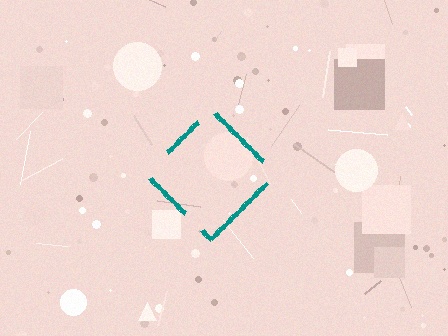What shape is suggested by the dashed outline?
The dashed outline suggests a diamond.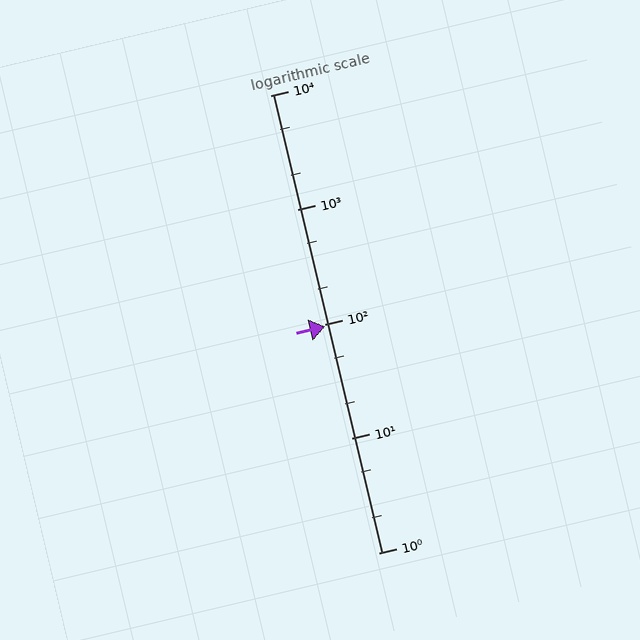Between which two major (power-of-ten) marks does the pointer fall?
The pointer is between 10 and 100.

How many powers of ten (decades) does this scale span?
The scale spans 4 decades, from 1 to 10000.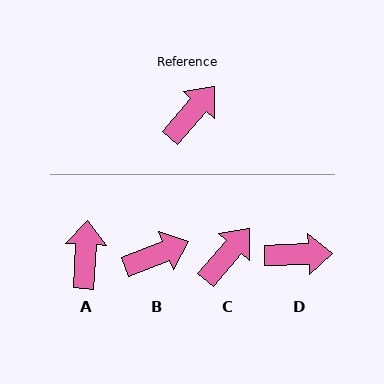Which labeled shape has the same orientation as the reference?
C.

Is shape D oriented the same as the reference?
No, it is off by about 47 degrees.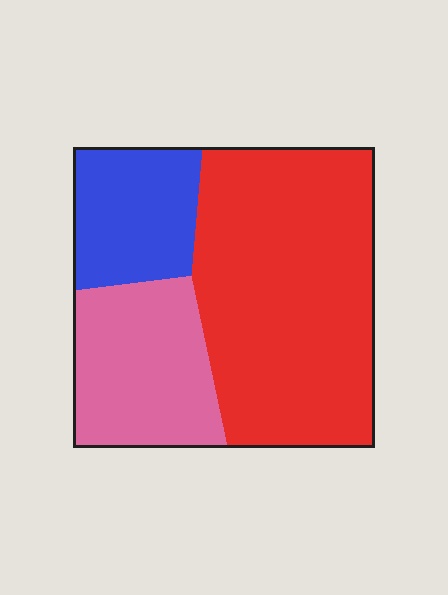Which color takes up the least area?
Blue, at roughly 20%.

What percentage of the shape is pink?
Pink takes up about one quarter (1/4) of the shape.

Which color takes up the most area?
Red, at roughly 55%.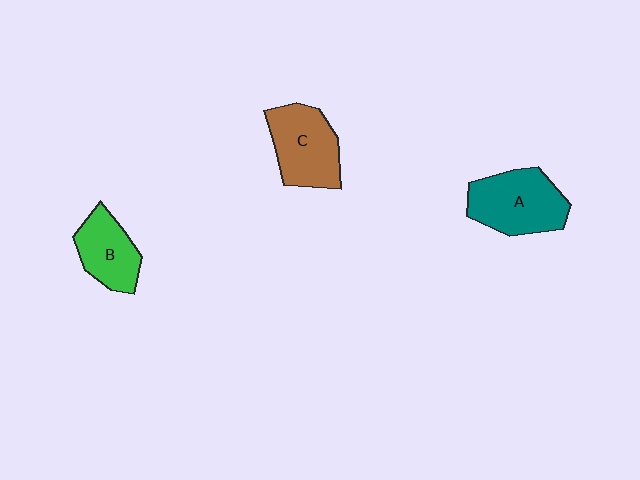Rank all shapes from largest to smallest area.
From largest to smallest: A (teal), C (brown), B (green).